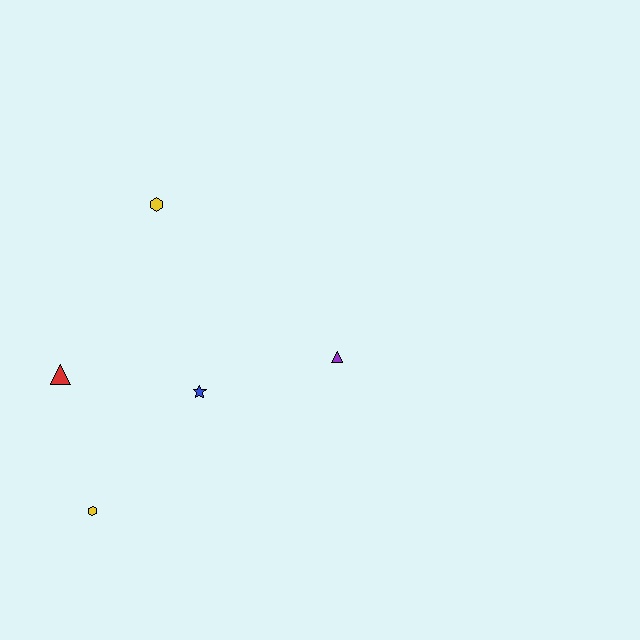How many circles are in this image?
There are no circles.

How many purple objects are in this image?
There is 1 purple object.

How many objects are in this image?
There are 5 objects.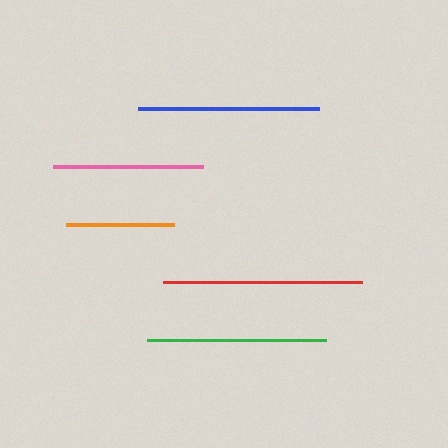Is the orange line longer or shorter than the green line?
The green line is longer than the orange line.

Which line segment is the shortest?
The orange line is the shortest at approximately 108 pixels.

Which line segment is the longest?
The red line is the longest at approximately 199 pixels.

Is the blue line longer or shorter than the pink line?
The blue line is longer than the pink line.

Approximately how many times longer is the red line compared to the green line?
The red line is approximately 1.1 times the length of the green line.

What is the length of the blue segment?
The blue segment is approximately 181 pixels long.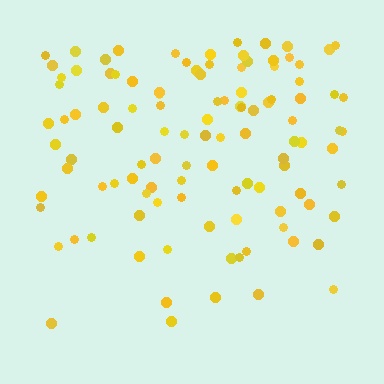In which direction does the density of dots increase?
From bottom to top, with the top side densest.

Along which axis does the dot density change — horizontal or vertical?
Vertical.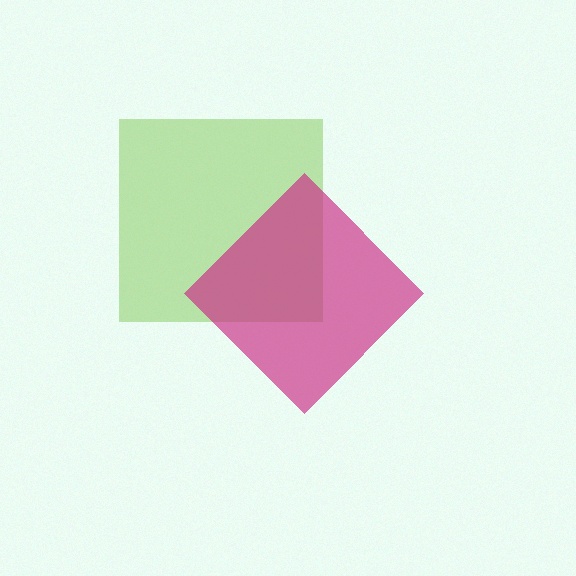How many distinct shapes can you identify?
There are 2 distinct shapes: a lime square, a magenta diamond.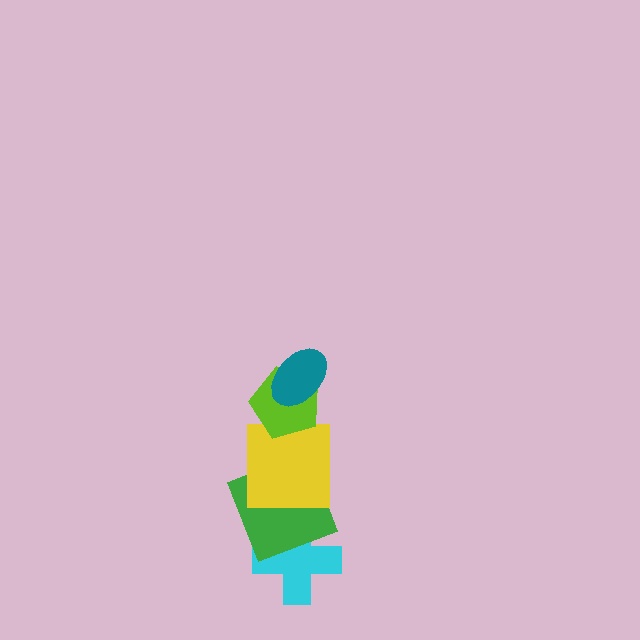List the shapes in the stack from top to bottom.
From top to bottom: the teal ellipse, the lime pentagon, the yellow square, the green square, the cyan cross.